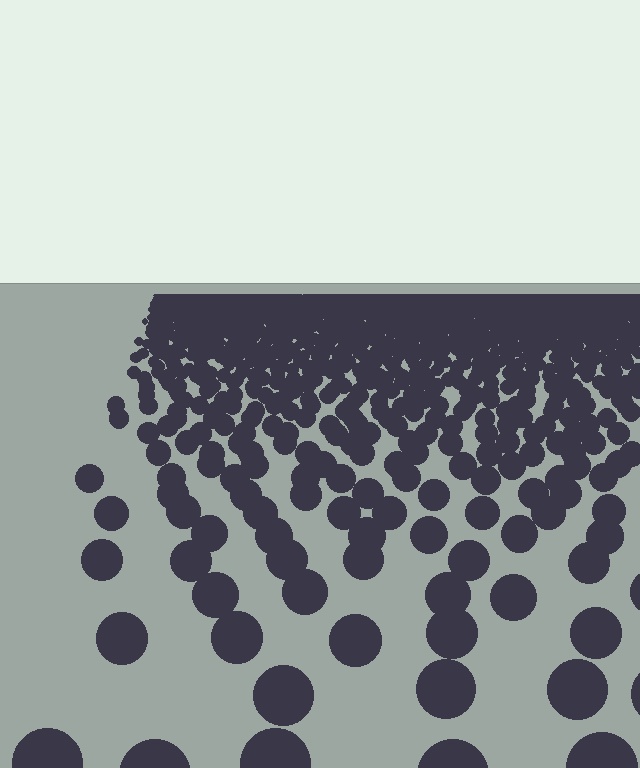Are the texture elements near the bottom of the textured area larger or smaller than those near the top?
Larger. Near the bottom, elements are closer to the viewer and appear at a bigger on-screen size.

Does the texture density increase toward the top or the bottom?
Density increases toward the top.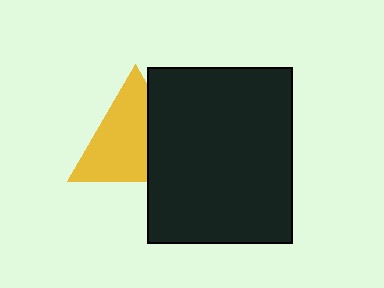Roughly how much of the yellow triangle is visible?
Most of it is visible (roughly 66%).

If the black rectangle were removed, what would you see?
You would see the complete yellow triangle.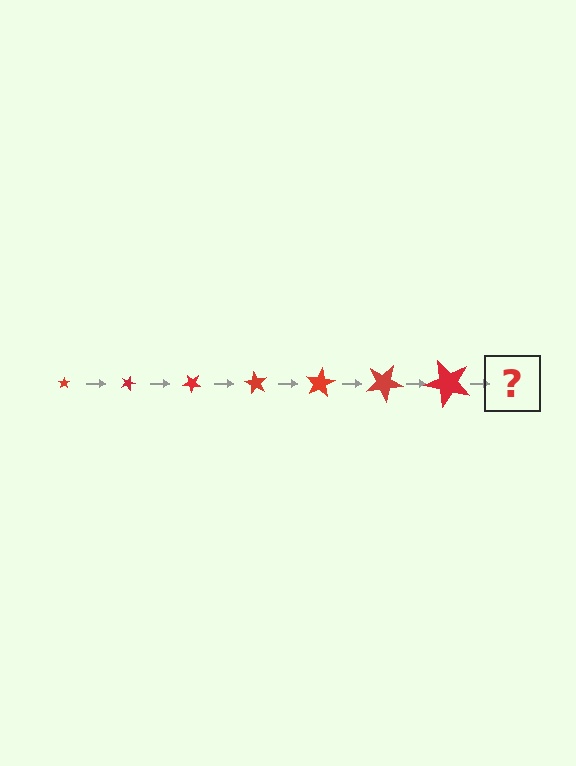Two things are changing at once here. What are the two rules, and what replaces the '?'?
The two rules are that the star grows larger each step and it rotates 20 degrees each step. The '?' should be a star, larger than the previous one and rotated 140 degrees from the start.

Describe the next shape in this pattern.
It should be a star, larger than the previous one and rotated 140 degrees from the start.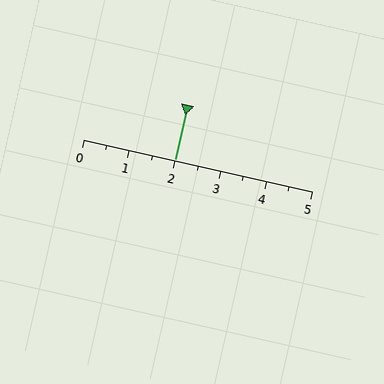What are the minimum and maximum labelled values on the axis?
The axis runs from 0 to 5.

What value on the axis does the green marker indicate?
The marker indicates approximately 2.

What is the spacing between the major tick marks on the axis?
The major ticks are spaced 1 apart.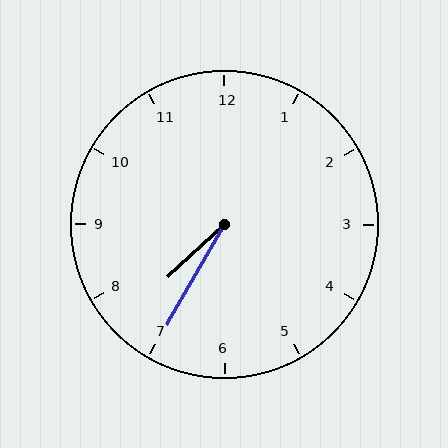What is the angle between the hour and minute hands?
Approximately 18 degrees.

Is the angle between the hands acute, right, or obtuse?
It is acute.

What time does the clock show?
7:35.